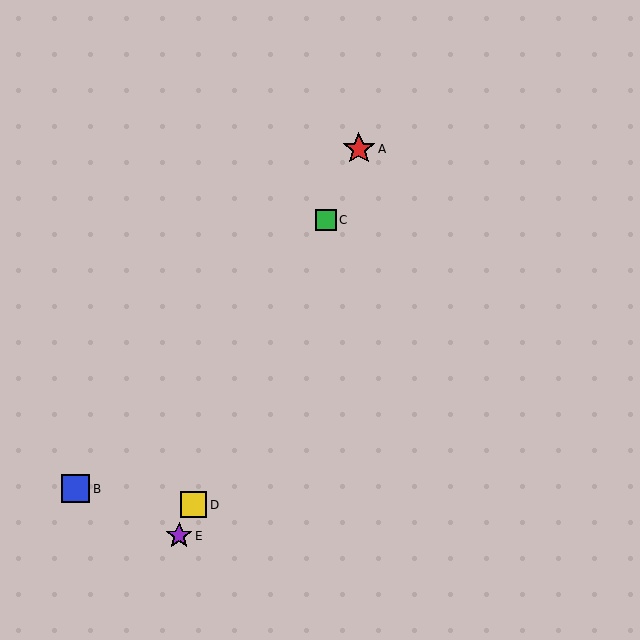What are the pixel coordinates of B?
Object B is at (75, 489).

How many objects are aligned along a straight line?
4 objects (A, C, D, E) are aligned along a straight line.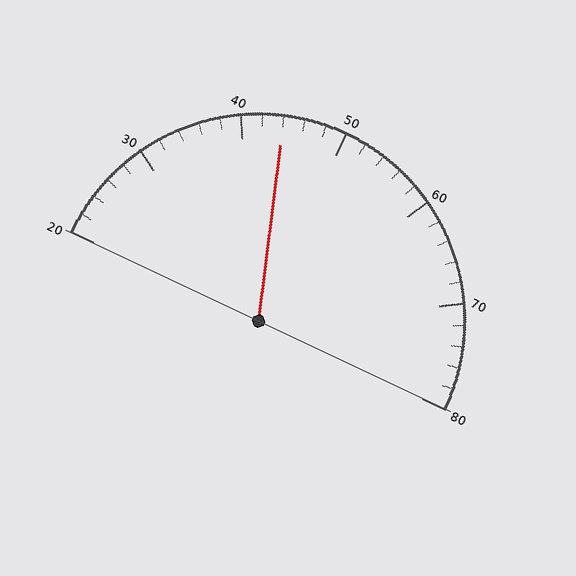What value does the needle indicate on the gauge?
The needle indicates approximately 44.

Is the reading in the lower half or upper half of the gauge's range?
The reading is in the lower half of the range (20 to 80).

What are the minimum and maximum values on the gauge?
The gauge ranges from 20 to 80.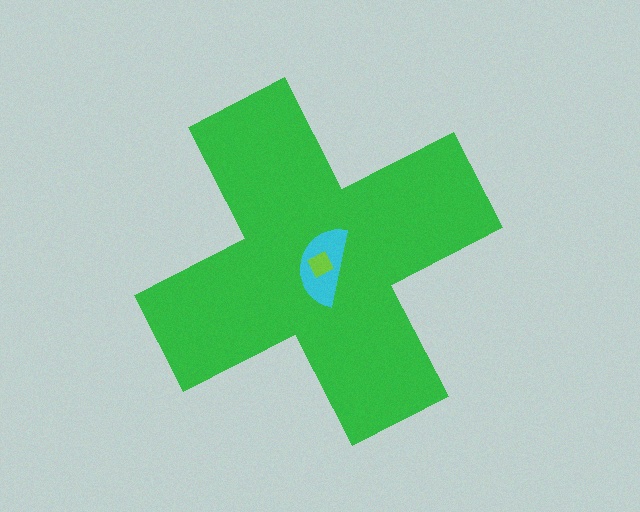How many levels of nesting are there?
3.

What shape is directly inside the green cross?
The cyan semicircle.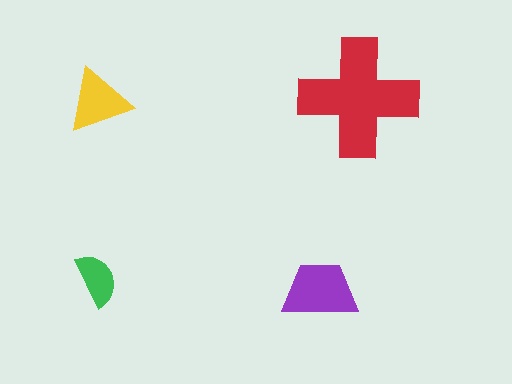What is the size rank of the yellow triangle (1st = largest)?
3rd.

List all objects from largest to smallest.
The red cross, the purple trapezoid, the yellow triangle, the green semicircle.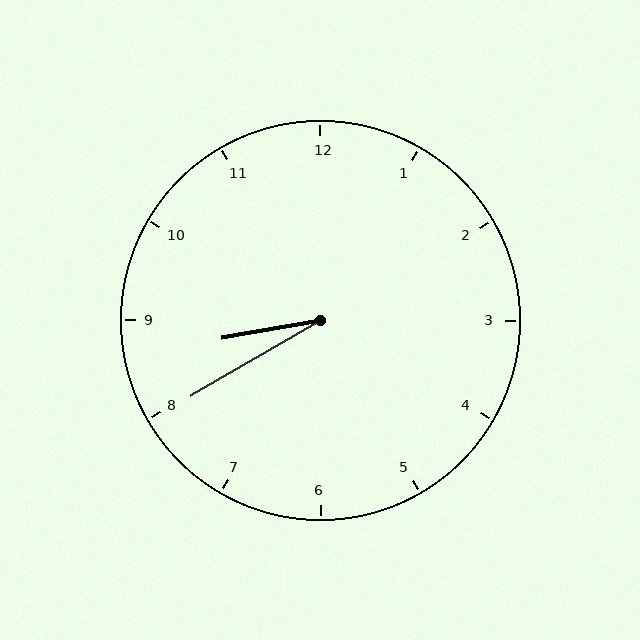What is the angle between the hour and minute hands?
Approximately 20 degrees.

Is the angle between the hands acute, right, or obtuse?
It is acute.